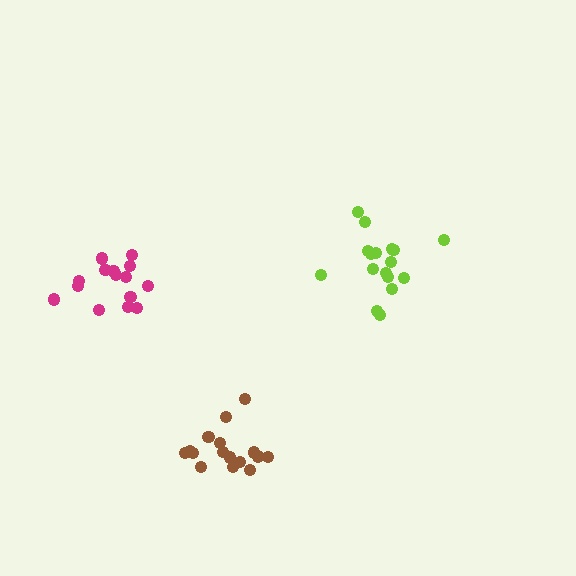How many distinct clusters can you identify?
There are 3 distinct clusters.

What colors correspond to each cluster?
The clusters are colored: brown, magenta, lime.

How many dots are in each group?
Group 1: 16 dots, Group 2: 15 dots, Group 3: 17 dots (48 total).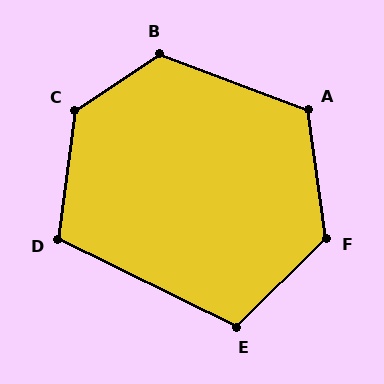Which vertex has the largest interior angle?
C, at approximately 132 degrees.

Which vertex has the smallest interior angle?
D, at approximately 109 degrees.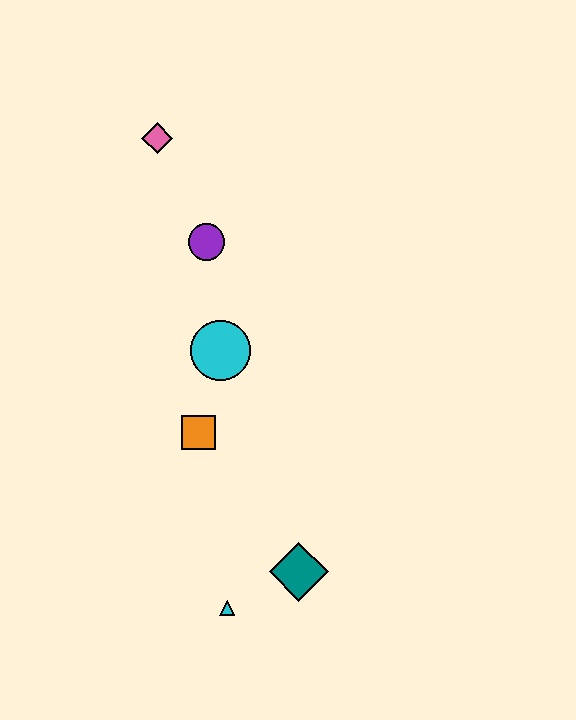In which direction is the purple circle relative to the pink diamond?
The purple circle is below the pink diamond.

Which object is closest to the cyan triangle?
The teal diamond is closest to the cyan triangle.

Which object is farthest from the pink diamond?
The cyan triangle is farthest from the pink diamond.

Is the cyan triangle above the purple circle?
No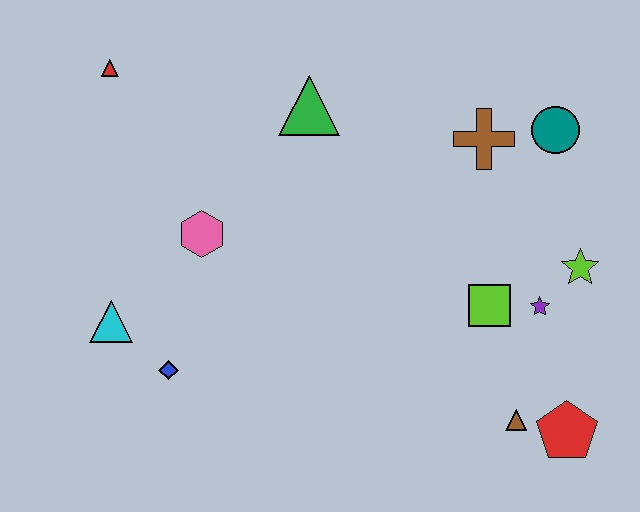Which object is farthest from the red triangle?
The red pentagon is farthest from the red triangle.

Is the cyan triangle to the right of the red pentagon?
No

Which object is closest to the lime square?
The purple star is closest to the lime square.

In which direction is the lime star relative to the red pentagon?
The lime star is above the red pentagon.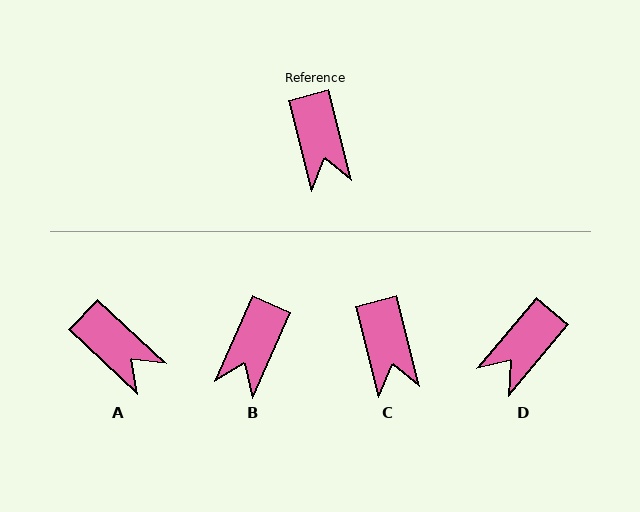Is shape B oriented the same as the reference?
No, it is off by about 38 degrees.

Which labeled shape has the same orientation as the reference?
C.